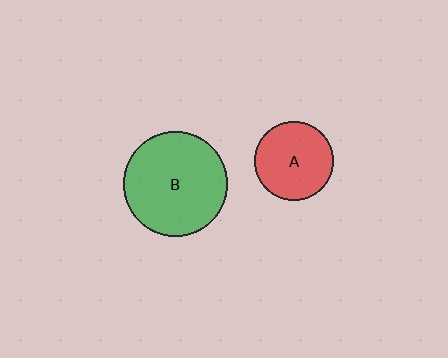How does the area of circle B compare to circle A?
Approximately 1.7 times.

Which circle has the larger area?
Circle B (green).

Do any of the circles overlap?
No, none of the circles overlap.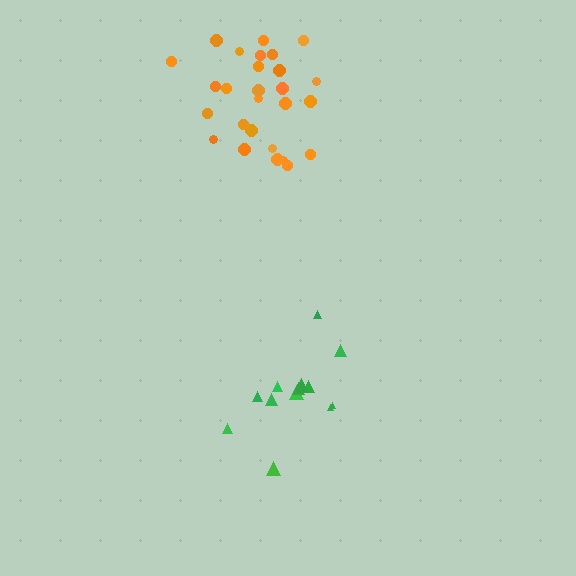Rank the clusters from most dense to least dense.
orange, green.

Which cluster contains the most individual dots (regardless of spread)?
Orange (27).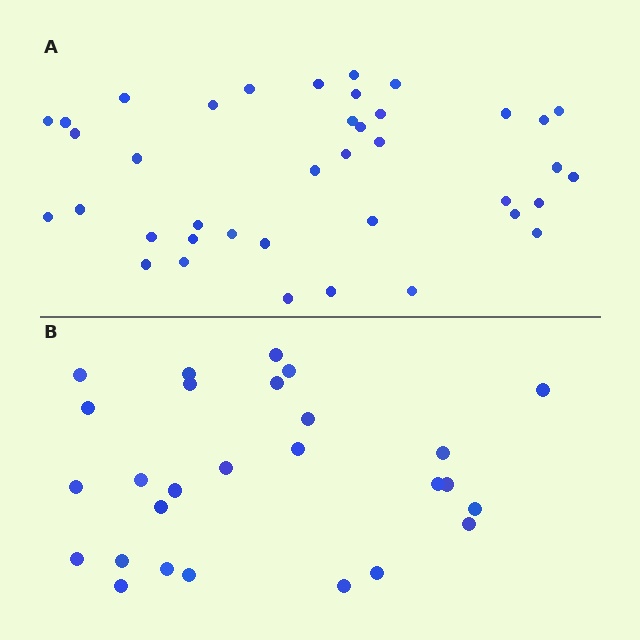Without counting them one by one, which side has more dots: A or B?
Region A (the top region) has more dots.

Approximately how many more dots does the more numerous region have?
Region A has roughly 12 or so more dots than region B.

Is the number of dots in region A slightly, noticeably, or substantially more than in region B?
Region A has noticeably more, but not dramatically so. The ratio is roughly 1.4 to 1.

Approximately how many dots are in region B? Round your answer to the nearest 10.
About 30 dots. (The exact count is 27, which rounds to 30.)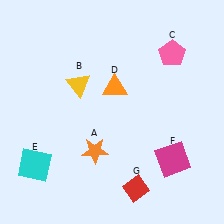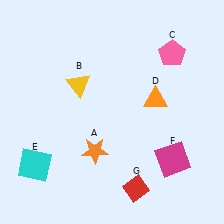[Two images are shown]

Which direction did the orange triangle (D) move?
The orange triangle (D) moved right.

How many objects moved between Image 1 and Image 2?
1 object moved between the two images.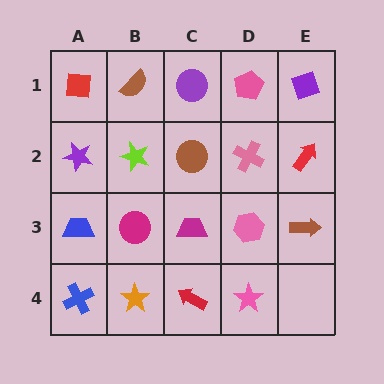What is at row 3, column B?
A magenta circle.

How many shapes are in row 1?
5 shapes.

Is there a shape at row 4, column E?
No, that cell is empty.